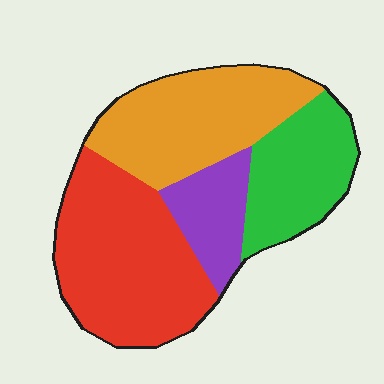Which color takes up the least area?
Purple, at roughly 15%.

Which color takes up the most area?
Red, at roughly 35%.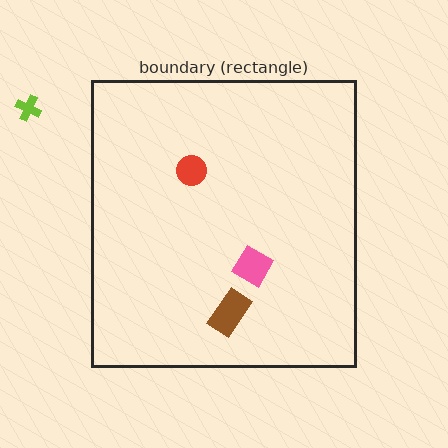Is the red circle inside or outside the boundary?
Inside.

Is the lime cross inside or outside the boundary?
Outside.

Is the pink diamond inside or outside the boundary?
Inside.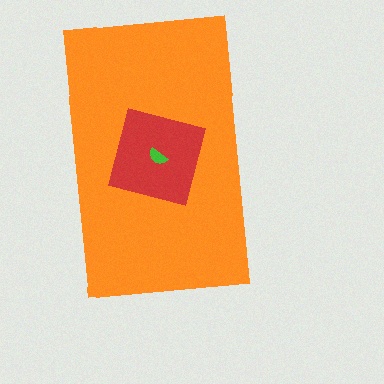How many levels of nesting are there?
3.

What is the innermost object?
The green semicircle.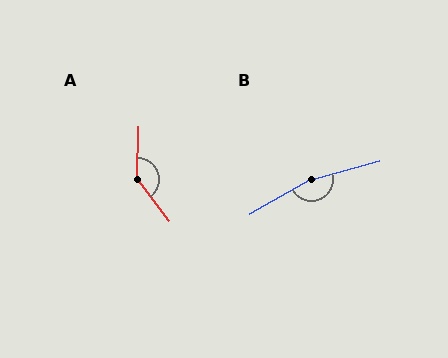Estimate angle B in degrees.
Approximately 165 degrees.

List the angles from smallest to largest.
A (141°), B (165°).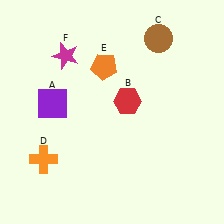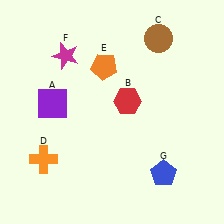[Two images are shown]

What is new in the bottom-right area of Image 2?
A blue pentagon (G) was added in the bottom-right area of Image 2.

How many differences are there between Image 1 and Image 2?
There is 1 difference between the two images.